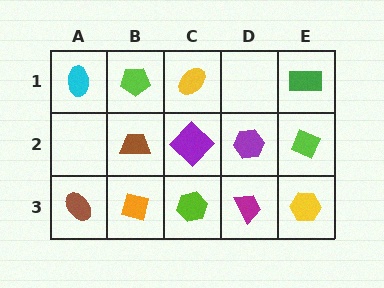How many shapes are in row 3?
5 shapes.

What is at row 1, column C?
A yellow ellipse.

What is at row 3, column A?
A brown ellipse.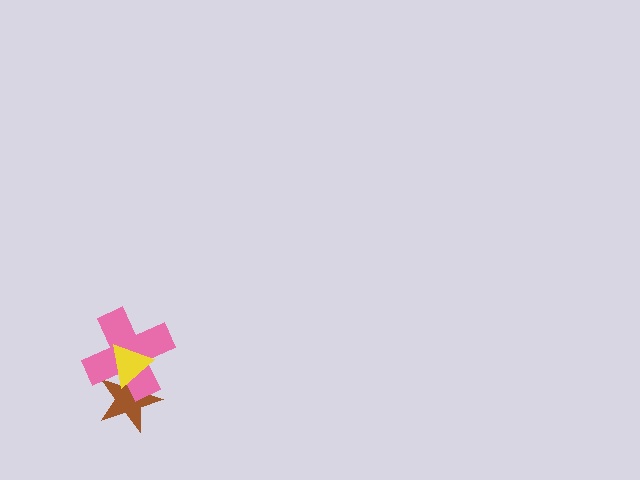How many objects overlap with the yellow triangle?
2 objects overlap with the yellow triangle.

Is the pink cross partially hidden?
Yes, it is partially covered by another shape.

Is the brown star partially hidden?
Yes, it is partially covered by another shape.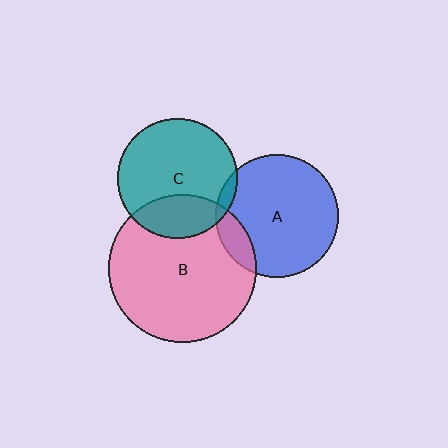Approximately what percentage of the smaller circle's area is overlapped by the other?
Approximately 15%.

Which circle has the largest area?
Circle B (pink).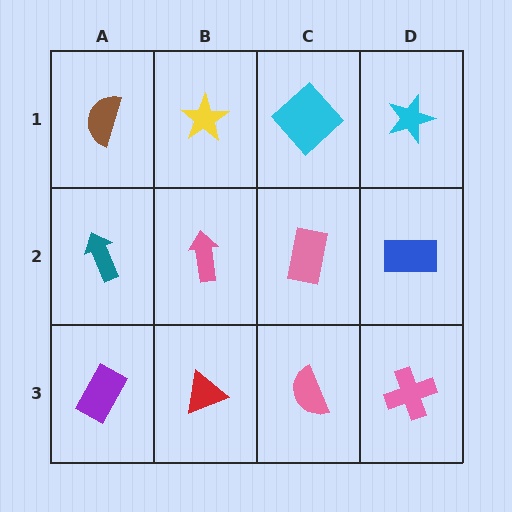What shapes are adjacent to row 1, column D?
A blue rectangle (row 2, column D), a cyan diamond (row 1, column C).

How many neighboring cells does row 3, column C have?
3.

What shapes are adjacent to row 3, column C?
A pink rectangle (row 2, column C), a red triangle (row 3, column B), a pink cross (row 3, column D).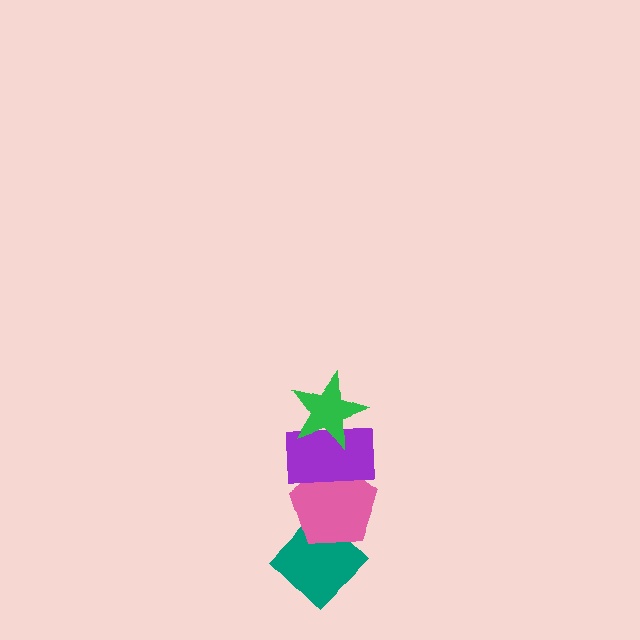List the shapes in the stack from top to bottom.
From top to bottom: the green star, the purple rectangle, the pink pentagon, the teal diamond.